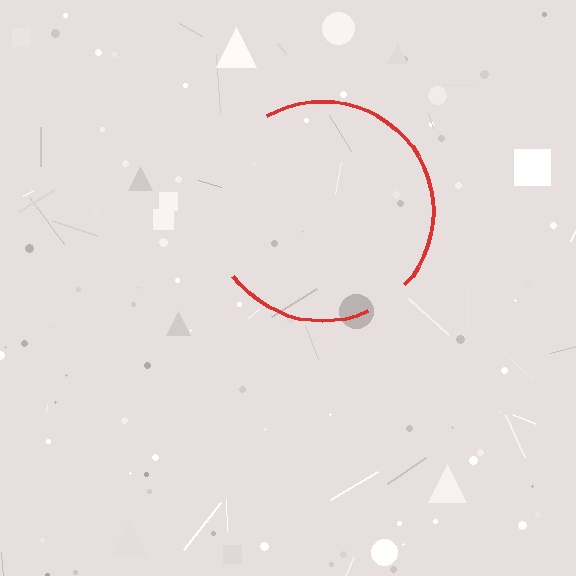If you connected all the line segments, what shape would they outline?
They would outline a circle.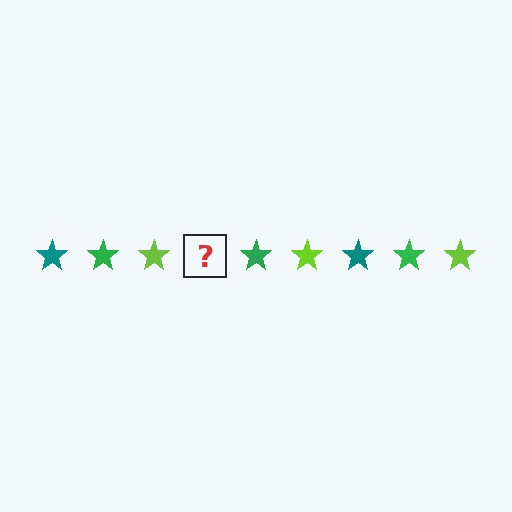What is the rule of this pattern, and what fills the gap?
The rule is that the pattern cycles through teal, green, lime stars. The gap should be filled with a teal star.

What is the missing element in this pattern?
The missing element is a teal star.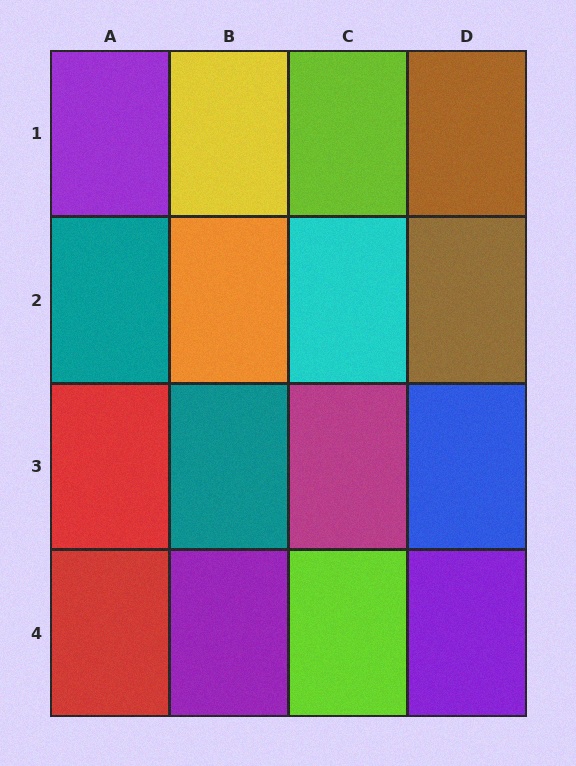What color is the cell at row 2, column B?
Orange.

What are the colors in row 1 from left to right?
Purple, yellow, lime, brown.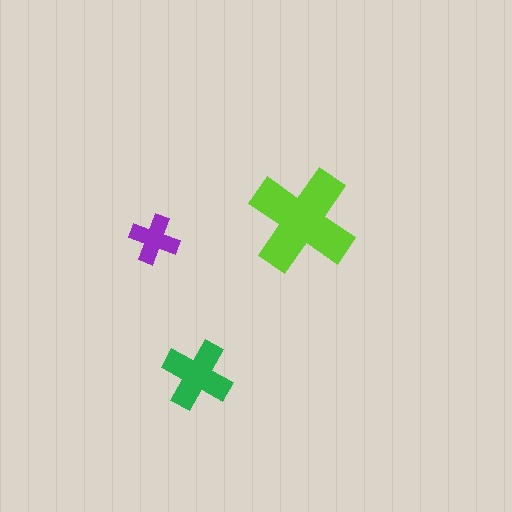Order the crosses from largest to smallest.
the lime one, the green one, the purple one.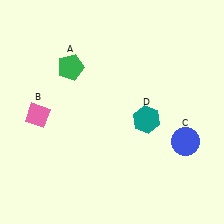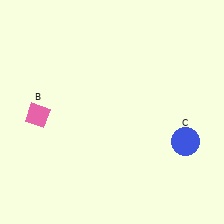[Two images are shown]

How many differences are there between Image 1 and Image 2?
There are 2 differences between the two images.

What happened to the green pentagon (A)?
The green pentagon (A) was removed in Image 2. It was in the top-left area of Image 1.